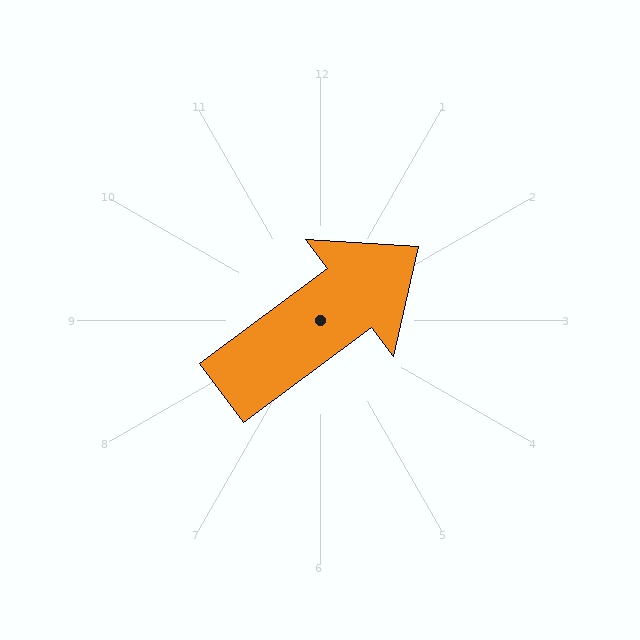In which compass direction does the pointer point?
Northeast.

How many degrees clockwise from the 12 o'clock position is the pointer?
Approximately 53 degrees.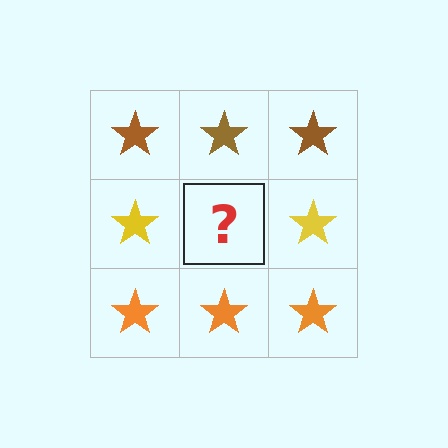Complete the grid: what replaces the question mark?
The question mark should be replaced with a yellow star.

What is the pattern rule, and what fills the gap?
The rule is that each row has a consistent color. The gap should be filled with a yellow star.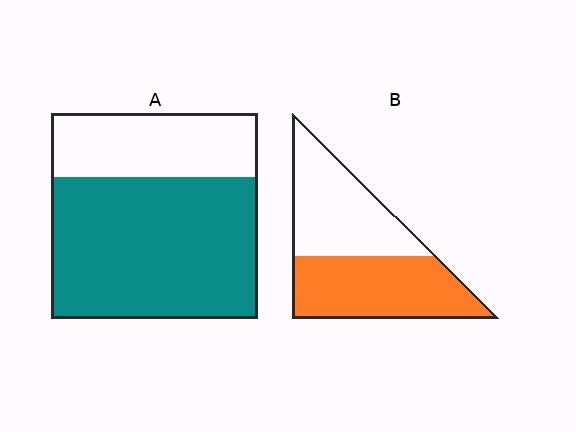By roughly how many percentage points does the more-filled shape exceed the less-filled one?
By roughly 15 percentage points (A over B).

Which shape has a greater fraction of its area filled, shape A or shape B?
Shape A.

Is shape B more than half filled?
Roughly half.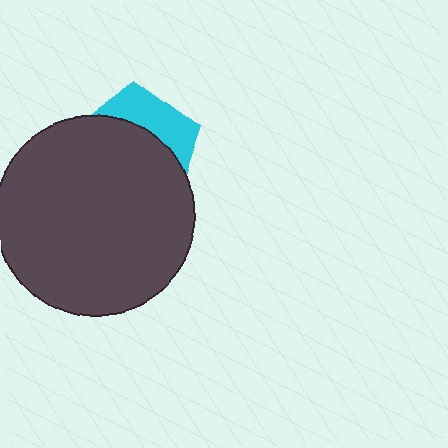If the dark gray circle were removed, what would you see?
You would see the complete cyan pentagon.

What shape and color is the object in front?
The object in front is a dark gray circle.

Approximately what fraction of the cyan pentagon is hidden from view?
Roughly 69% of the cyan pentagon is hidden behind the dark gray circle.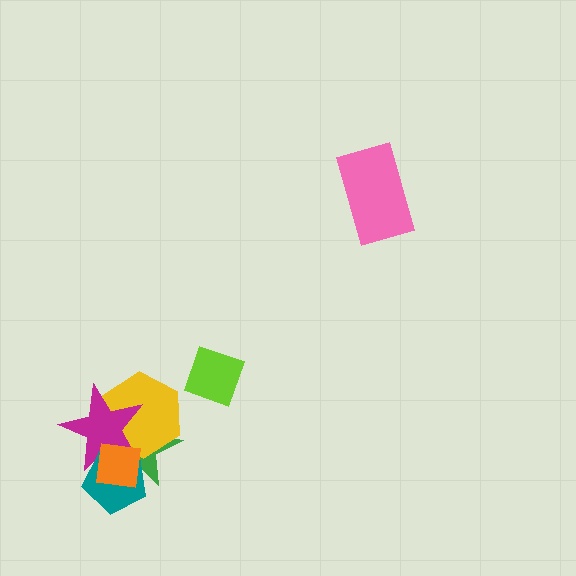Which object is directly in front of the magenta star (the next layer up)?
The teal pentagon is directly in front of the magenta star.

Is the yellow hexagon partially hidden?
Yes, it is partially covered by another shape.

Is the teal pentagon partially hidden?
Yes, it is partially covered by another shape.